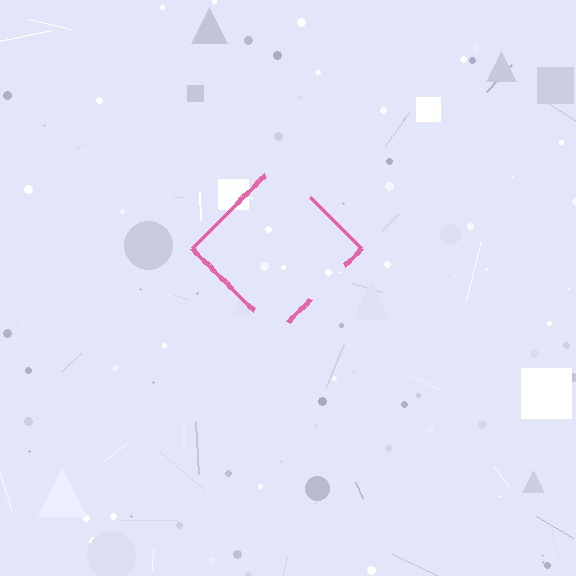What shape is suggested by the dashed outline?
The dashed outline suggests a diamond.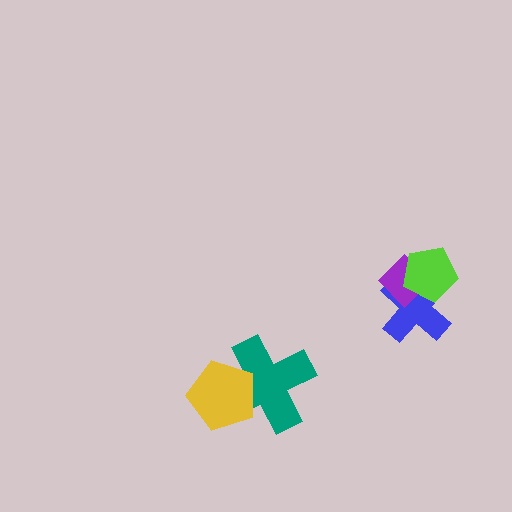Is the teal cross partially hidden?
Yes, it is partially covered by another shape.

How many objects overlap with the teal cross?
1 object overlaps with the teal cross.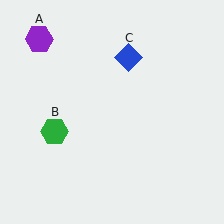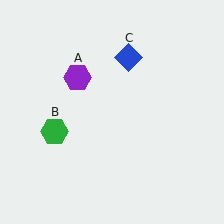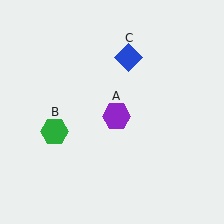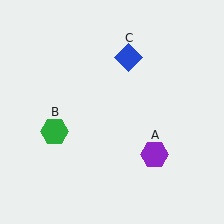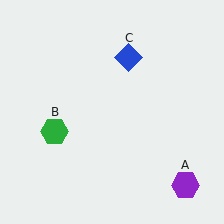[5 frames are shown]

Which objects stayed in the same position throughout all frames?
Green hexagon (object B) and blue diamond (object C) remained stationary.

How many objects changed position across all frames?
1 object changed position: purple hexagon (object A).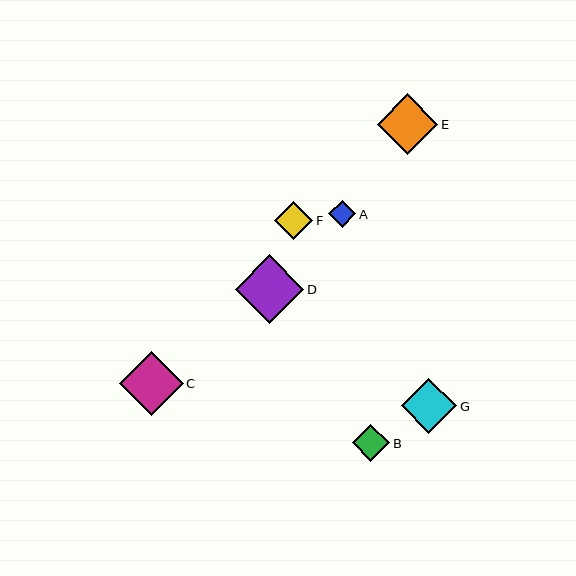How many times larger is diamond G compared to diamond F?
Diamond G is approximately 1.4 times the size of diamond F.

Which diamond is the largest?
Diamond D is the largest with a size of approximately 69 pixels.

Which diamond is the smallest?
Diamond A is the smallest with a size of approximately 27 pixels.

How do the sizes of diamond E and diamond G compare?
Diamond E and diamond G are approximately the same size.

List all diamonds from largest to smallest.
From largest to smallest: D, C, E, G, F, B, A.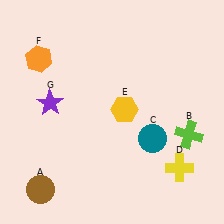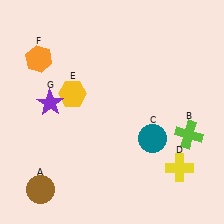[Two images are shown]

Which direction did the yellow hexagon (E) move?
The yellow hexagon (E) moved left.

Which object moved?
The yellow hexagon (E) moved left.